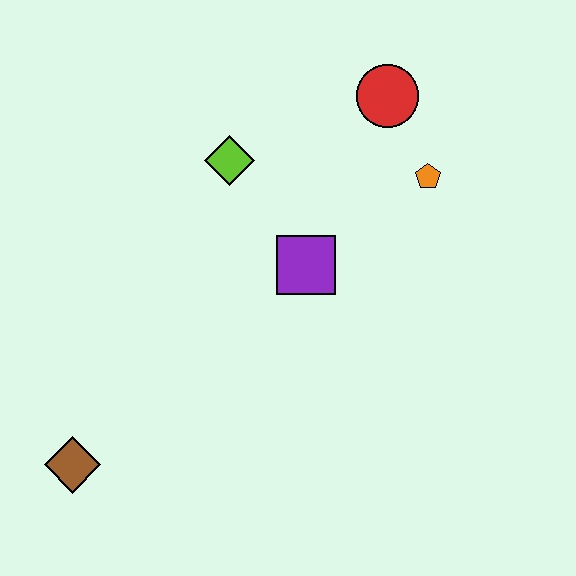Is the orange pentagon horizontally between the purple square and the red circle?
No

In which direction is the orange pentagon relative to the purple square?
The orange pentagon is to the right of the purple square.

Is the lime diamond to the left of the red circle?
Yes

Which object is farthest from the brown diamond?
The red circle is farthest from the brown diamond.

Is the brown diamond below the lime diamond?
Yes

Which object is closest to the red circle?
The orange pentagon is closest to the red circle.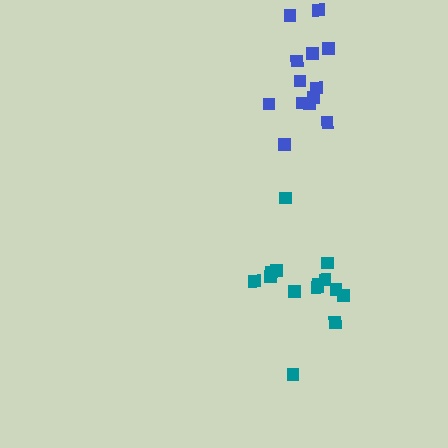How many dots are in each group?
Group 1: 13 dots, Group 2: 14 dots (27 total).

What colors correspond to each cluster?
The clusters are colored: blue, teal.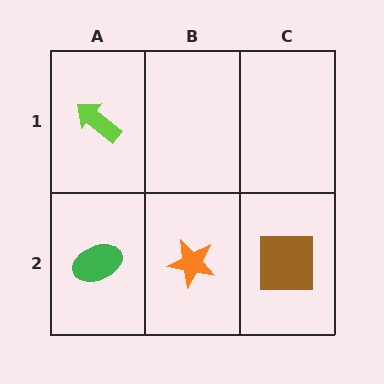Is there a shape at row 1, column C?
No, that cell is empty.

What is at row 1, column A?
A lime arrow.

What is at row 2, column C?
A brown square.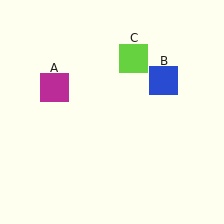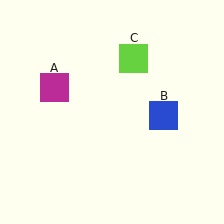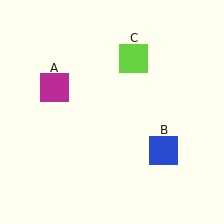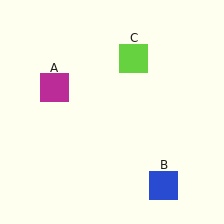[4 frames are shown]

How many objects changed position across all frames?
1 object changed position: blue square (object B).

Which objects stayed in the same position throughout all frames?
Magenta square (object A) and lime square (object C) remained stationary.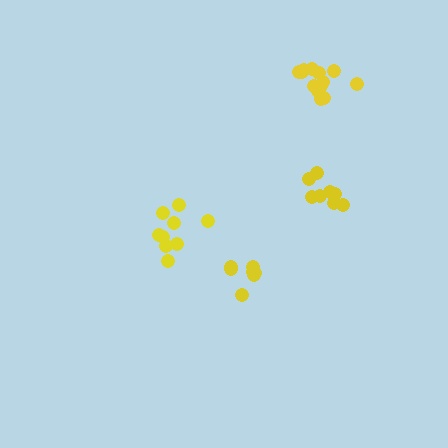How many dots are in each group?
Group 1: 13 dots, Group 2: 7 dots, Group 3: 8 dots, Group 4: 9 dots (37 total).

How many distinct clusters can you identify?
There are 4 distinct clusters.